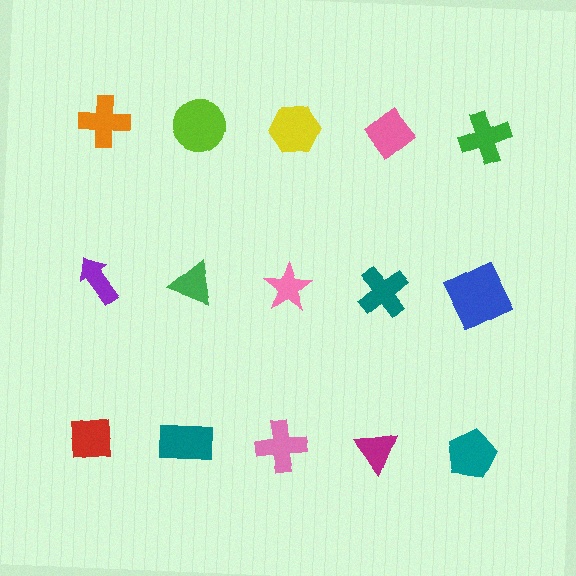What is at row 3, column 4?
A magenta triangle.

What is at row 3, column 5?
A teal pentagon.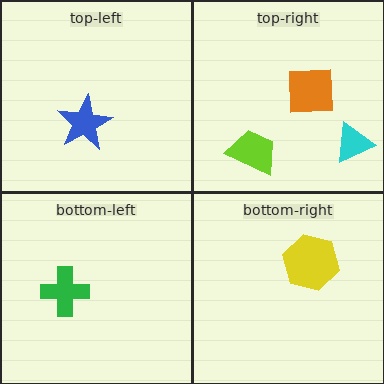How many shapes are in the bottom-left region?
1.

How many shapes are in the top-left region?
1.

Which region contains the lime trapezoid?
The top-right region.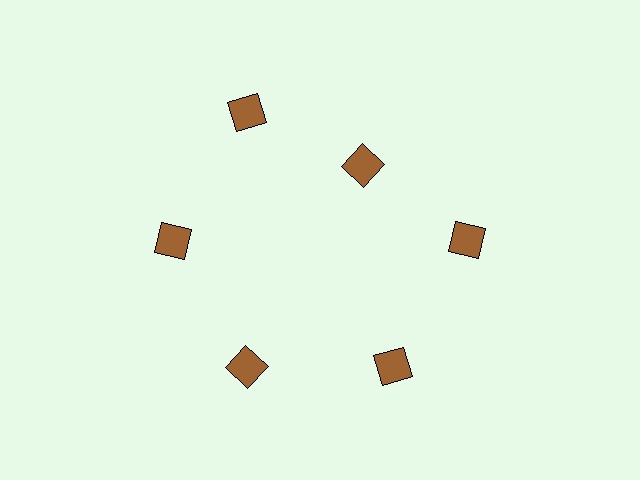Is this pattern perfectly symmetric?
No. The 6 brown diamonds are arranged in a ring, but one element near the 1 o'clock position is pulled inward toward the center, breaking the 6-fold rotational symmetry.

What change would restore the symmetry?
The symmetry would be restored by moving it outward, back onto the ring so that all 6 diamonds sit at equal angles and equal distance from the center.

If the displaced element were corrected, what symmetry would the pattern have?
It would have 6-fold rotational symmetry — the pattern would map onto itself every 60 degrees.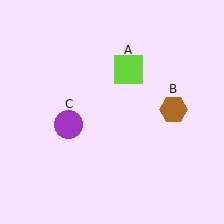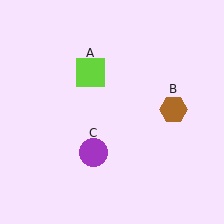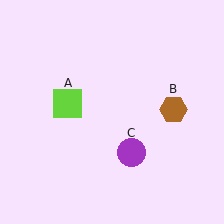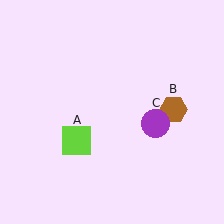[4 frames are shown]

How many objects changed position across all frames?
2 objects changed position: lime square (object A), purple circle (object C).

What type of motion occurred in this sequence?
The lime square (object A), purple circle (object C) rotated counterclockwise around the center of the scene.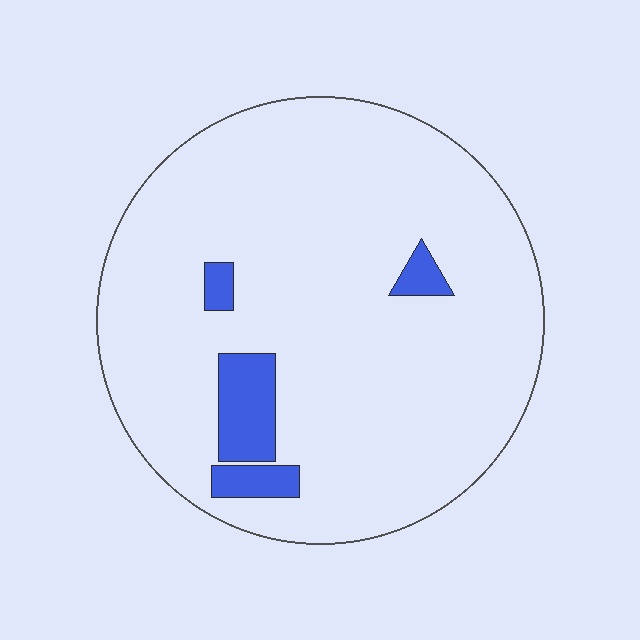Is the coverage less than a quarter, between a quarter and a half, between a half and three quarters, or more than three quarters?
Less than a quarter.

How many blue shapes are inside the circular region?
4.